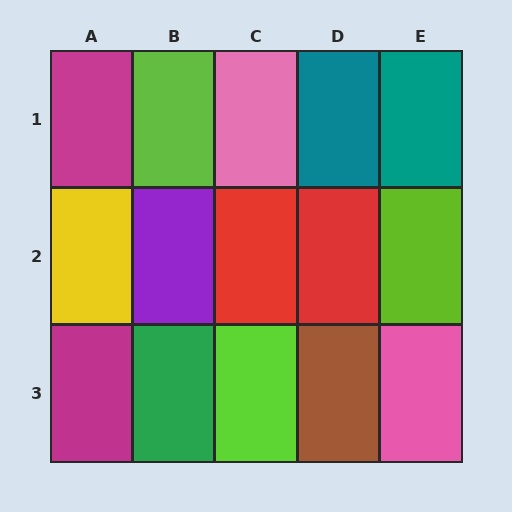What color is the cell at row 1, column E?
Teal.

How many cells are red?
2 cells are red.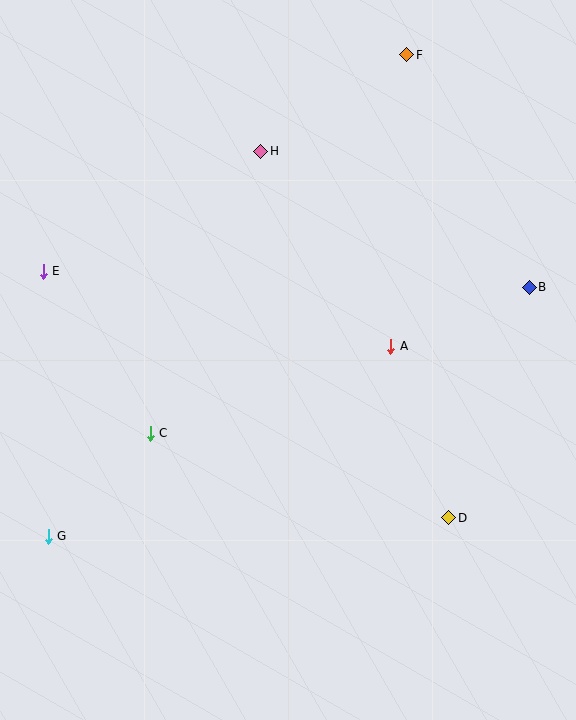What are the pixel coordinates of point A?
Point A is at (391, 346).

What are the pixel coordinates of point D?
Point D is at (449, 518).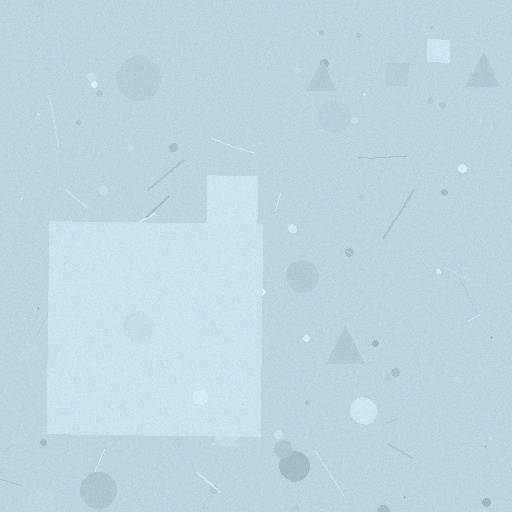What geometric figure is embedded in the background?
A square is embedded in the background.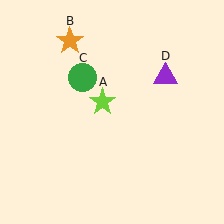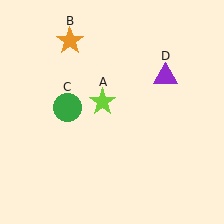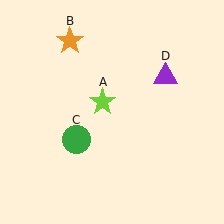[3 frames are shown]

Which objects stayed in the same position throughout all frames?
Lime star (object A) and orange star (object B) and purple triangle (object D) remained stationary.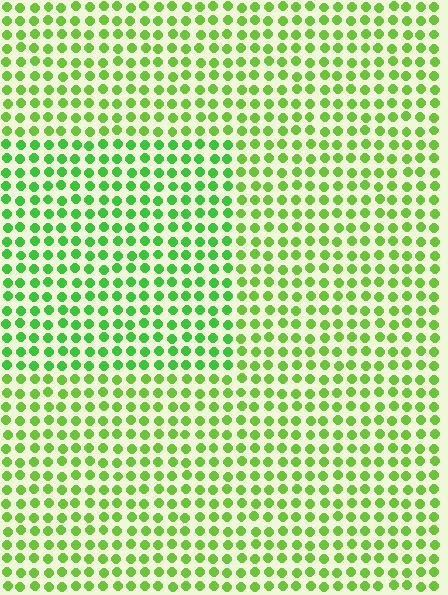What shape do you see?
I see a rectangle.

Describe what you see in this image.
The image is filled with small lime elements in a uniform arrangement. A rectangle-shaped region is visible where the elements are tinted to a slightly different hue, forming a subtle color boundary.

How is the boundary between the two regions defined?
The boundary is defined purely by a slight shift in hue (about 21 degrees). Spacing, size, and orientation are identical on both sides.